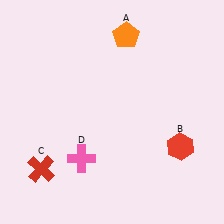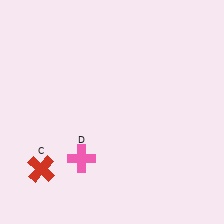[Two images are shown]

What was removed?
The orange pentagon (A), the red hexagon (B) were removed in Image 2.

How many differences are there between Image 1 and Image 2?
There are 2 differences between the two images.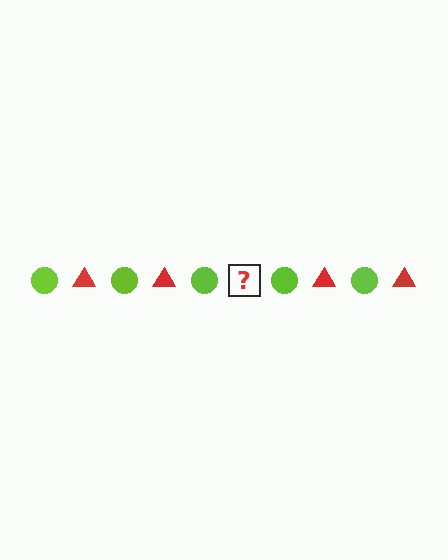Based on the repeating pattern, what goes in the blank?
The blank should be a red triangle.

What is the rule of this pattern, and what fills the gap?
The rule is that the pattern alternates between lime circle and red triangle. The gap should be filled with a red triangle.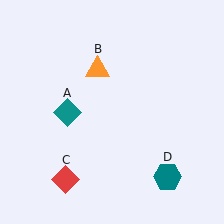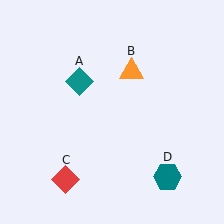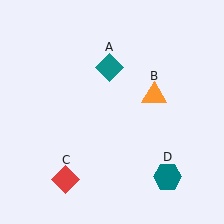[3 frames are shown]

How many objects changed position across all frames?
2 objects changed position: teal diamond (object A), orange triangle (object B).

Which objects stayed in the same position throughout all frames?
Red diamond (object C) and teal hexagon (object D) remained stationary.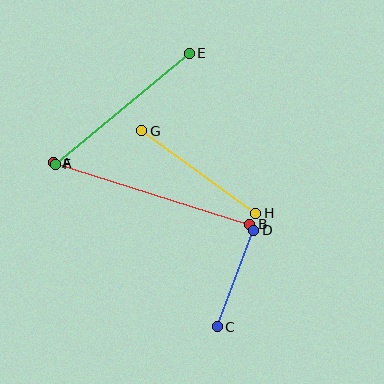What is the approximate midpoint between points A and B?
The midpoint is at approximately (152, 194) pixels.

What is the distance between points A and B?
The distance is approximately 205 pixels.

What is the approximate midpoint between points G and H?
The midpoint is at approximately (199, 172) pixels.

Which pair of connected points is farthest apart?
Points A and B are farthest apart.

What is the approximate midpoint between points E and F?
The midpoint is at approximately (122, 109) pixels.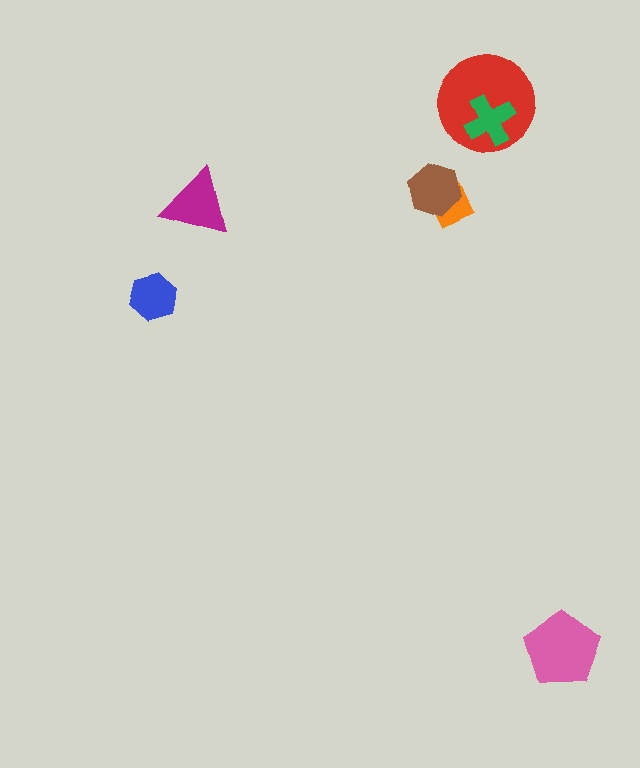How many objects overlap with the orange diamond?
1 object overlaps with the orange diamond.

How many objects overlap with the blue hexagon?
0 objects overlap with the blue hexagon.